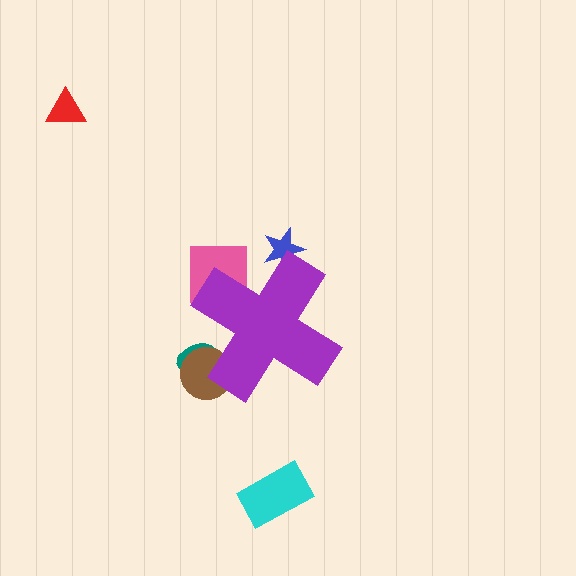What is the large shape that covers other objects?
A purple cross.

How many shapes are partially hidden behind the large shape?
4 shapes are partially hidden.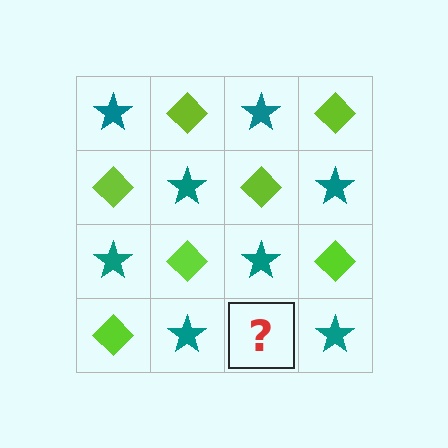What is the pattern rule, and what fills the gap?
The rule is that it alternates teal star and lime diamond in a checkerboard pattern. The gap should be filled with a lime diamond.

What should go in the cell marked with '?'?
The missing cell should contain a lime diamond.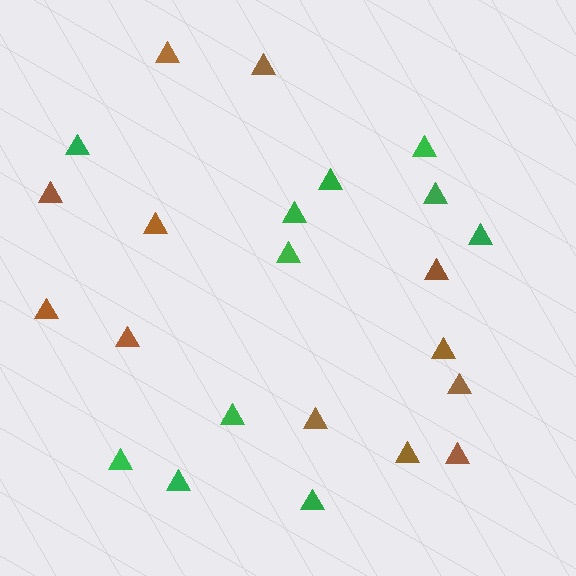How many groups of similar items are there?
There are 2 groups: one group of green triangles (11) and one group of brown triangles (12).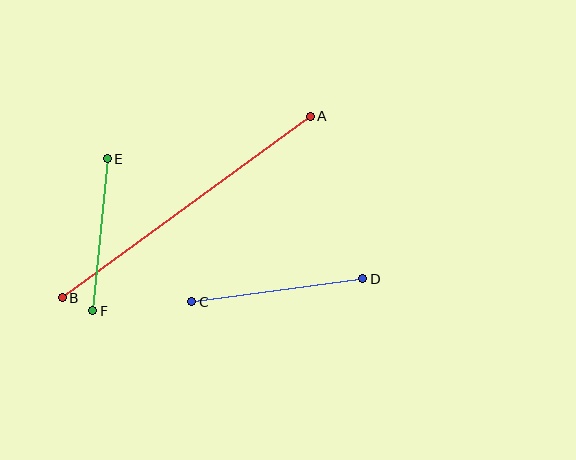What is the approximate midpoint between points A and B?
The midpoint is at approximately (186, 207) pixels.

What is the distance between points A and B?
The distance is approximately 307 pixels.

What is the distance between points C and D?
The distance is approximately 173 pixels.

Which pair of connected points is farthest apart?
Points A and B are farthest apart.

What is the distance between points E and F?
The distance is approximately 153 pixels.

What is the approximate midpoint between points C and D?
The midpoint is at approximately (277, 290) pixels.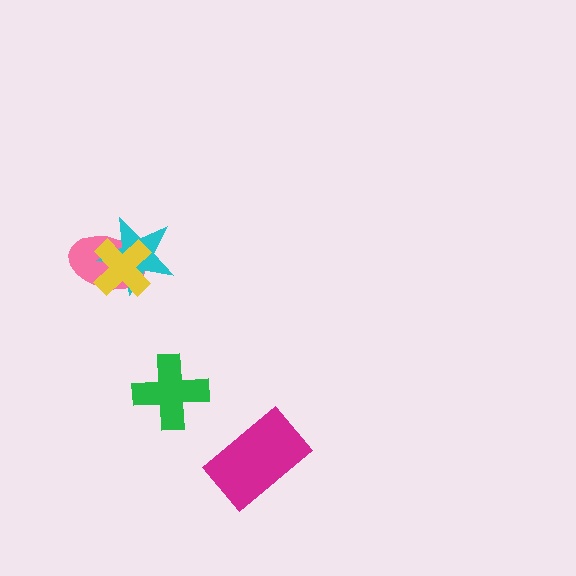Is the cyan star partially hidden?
Yes, it is partially covered by another shape.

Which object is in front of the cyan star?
The yellow cross is in front of the cyan star.